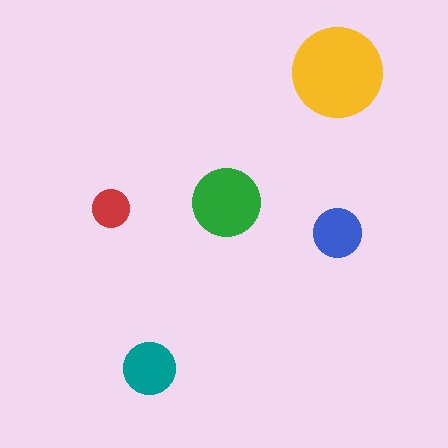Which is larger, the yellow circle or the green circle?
The yellow one.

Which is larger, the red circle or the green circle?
The green one.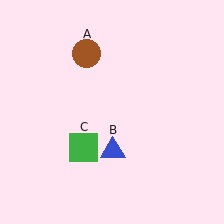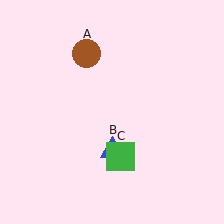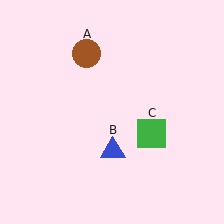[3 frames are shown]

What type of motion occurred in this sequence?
The green square (object C) rotated counterclockwise around the center of the scene.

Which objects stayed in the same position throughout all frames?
Brown circle (object A) and blue triangle (object B) remained stationary.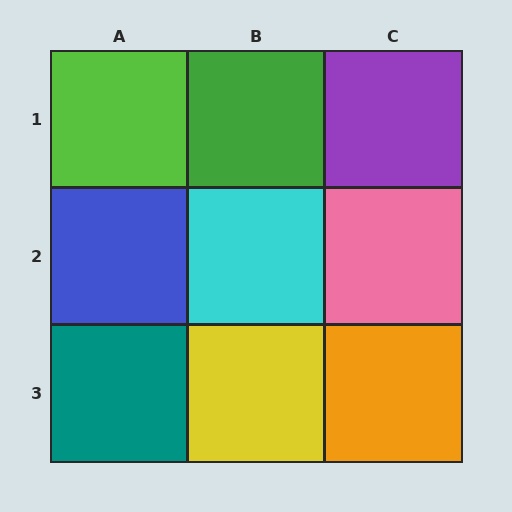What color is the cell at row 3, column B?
Yellow.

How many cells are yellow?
1 cell is yellow.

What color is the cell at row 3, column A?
Teal.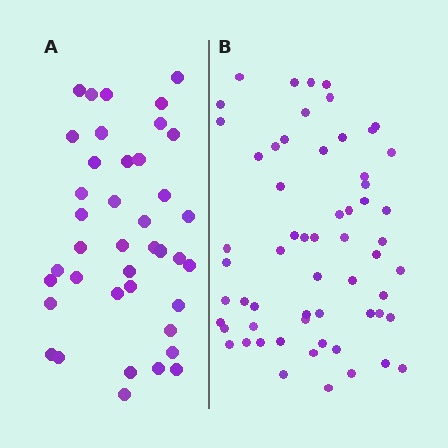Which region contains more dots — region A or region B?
Region B (the right region) has more dots.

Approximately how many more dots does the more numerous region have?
Region B has approximately 20 more dots than region A.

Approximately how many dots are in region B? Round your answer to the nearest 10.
About 60 dots.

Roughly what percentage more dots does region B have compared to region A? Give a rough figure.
About 50% more.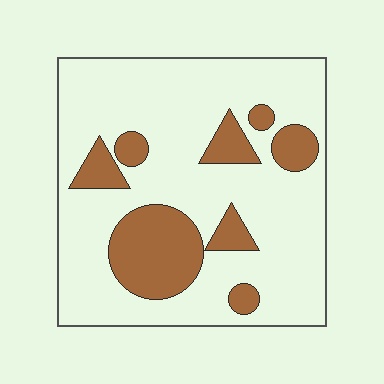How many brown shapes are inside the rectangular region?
8.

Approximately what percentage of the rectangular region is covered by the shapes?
Approximately 20%.